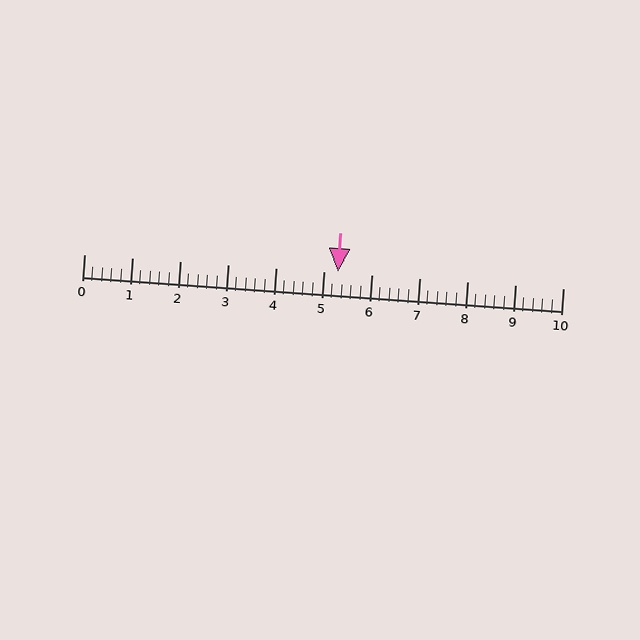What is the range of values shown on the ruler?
The ruler shows values from 0 to 10.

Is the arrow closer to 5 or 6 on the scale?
The arrow is closer to 5.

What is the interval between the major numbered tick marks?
The major tick marks are spaced 1 units apart.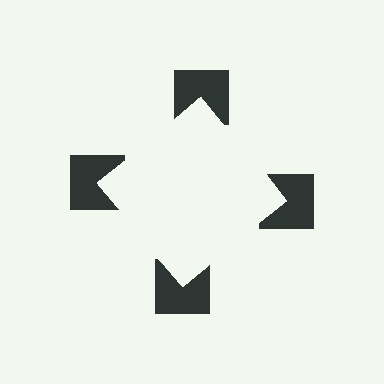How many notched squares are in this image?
There are 4 — one at each vertex of the illusory square.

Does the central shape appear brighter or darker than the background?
It typically appears slightly brighter than the background, even though no actual brightness change is drawn.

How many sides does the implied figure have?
4 sides.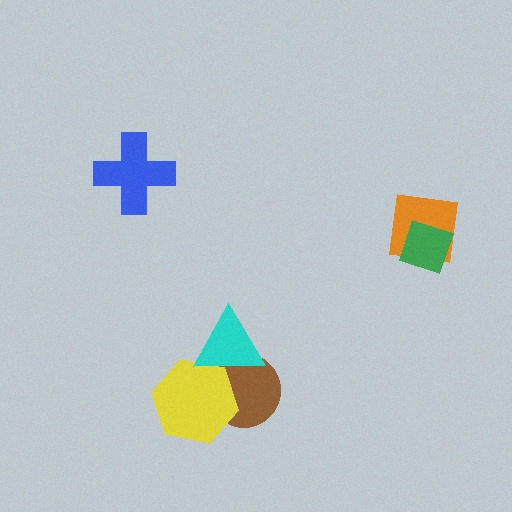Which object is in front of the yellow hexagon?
The cyan triangle is in front of the yellow hexagon.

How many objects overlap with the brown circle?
2 objects overlap with the brown circle.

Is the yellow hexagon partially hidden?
Yes, it is partially covered by another shape.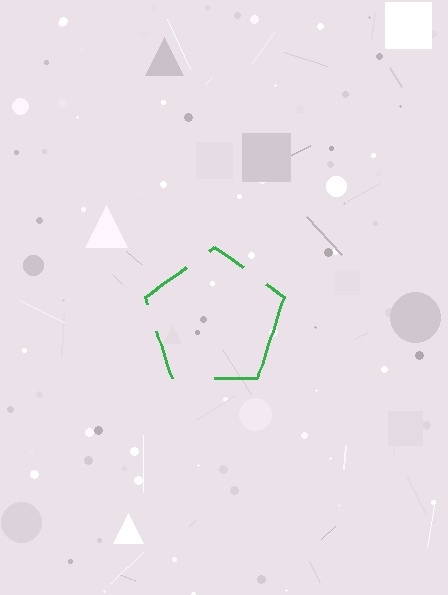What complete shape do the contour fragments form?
The contour fragments form a pentagon.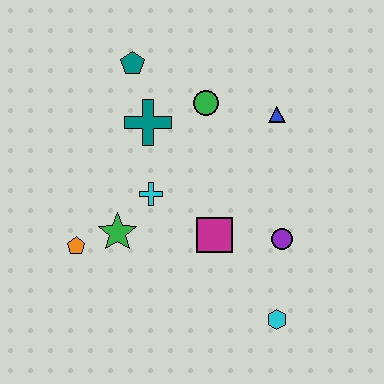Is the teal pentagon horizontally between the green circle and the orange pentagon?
Yes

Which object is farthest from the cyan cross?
The cyan hexagon is farthest from the cyan cross.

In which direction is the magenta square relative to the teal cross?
The magenta square is below the teal cross.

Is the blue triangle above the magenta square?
Yes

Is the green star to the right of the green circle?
No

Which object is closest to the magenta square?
The purple circle is closest to the magenta square.